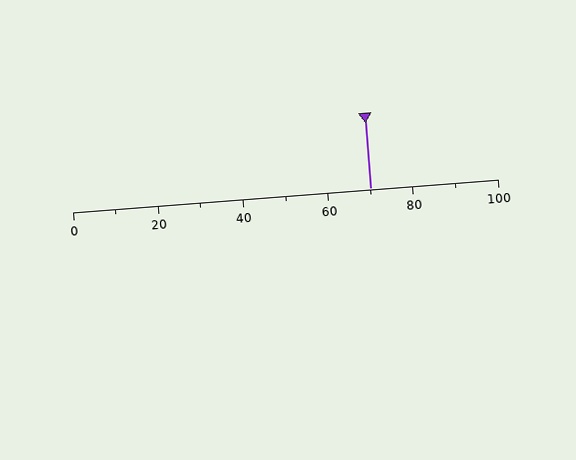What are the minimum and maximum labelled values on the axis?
The axis runs from 0 to 100.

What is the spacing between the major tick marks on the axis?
The major ticks are spaced 20 apart.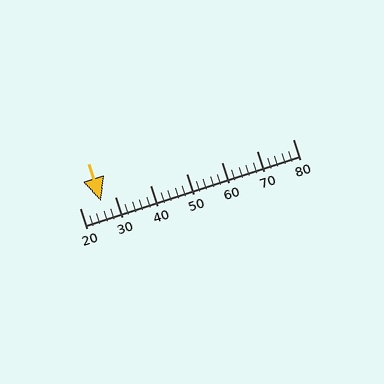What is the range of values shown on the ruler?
The ruler shows values from 20 to 80.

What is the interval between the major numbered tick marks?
The major tick marks are spaced 10 units apart.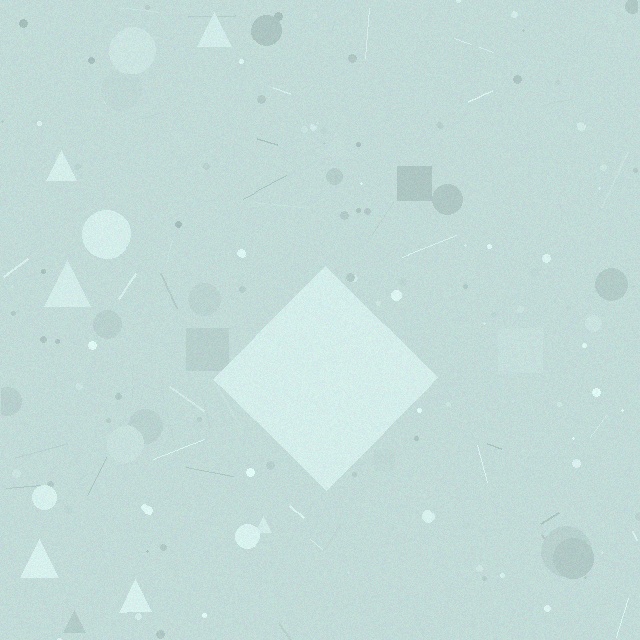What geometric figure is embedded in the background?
A diamond is embedded in the background.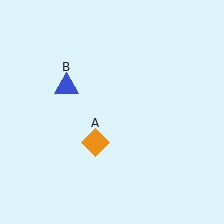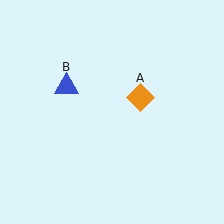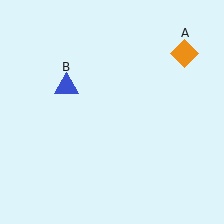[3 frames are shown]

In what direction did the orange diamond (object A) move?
The orange diamond (object A) moved up and to the right.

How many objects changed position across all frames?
1 object changed position: orange diamond (object A).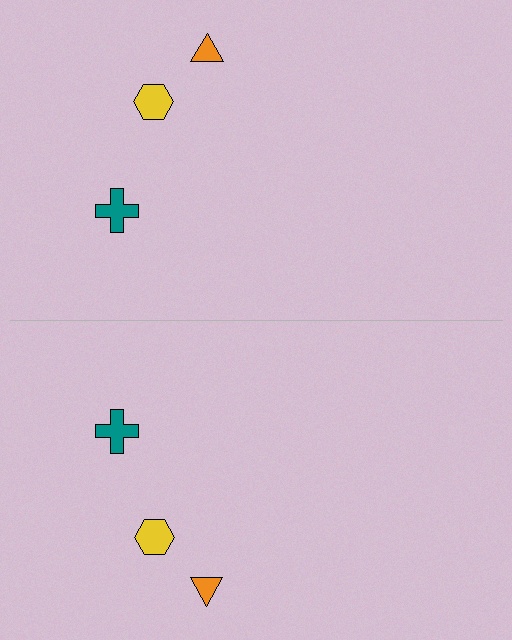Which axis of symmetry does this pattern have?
The pattern has a horizontal axis of symmetry running through the center of the image.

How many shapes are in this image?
There are 6 shapes in this image.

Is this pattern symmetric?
Yes, this pattern has bilateral (reflection) symmetry.